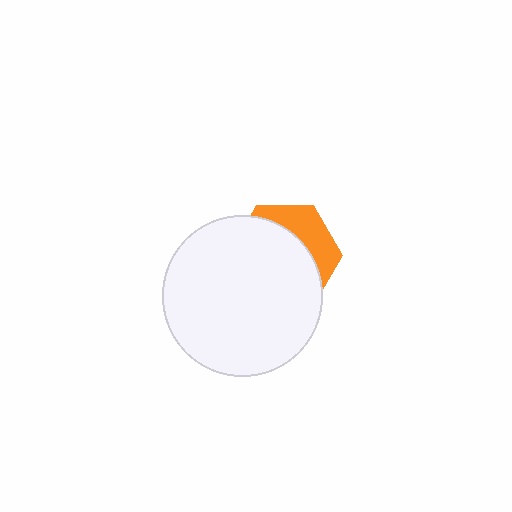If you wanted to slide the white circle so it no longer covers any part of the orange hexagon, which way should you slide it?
Slide it toward the lower-left — that is the most direct way to separate the two shapes.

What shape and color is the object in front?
The object in front is a white circle.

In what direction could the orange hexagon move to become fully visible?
The orange hexagon could move toward the upper-right. That would shift it out from behind the white circle entirely.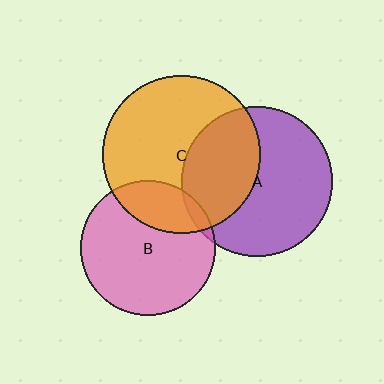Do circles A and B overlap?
Yes.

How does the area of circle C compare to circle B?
Approximately 1.4 times.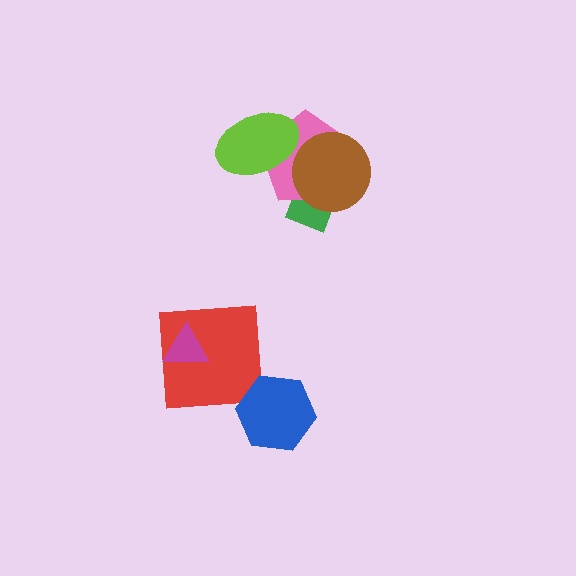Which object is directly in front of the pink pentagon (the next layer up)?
The brown circle is directly in front of the pink pentagon.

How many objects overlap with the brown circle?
2 objects overlap with the brown circle.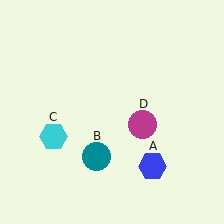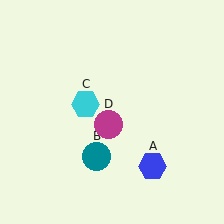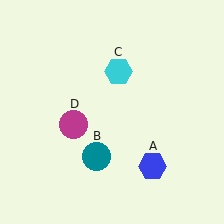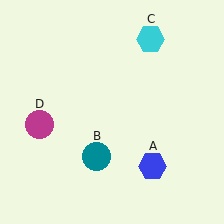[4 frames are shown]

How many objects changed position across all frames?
2 objects changed position: cyan hexagon (object C), magenta circle (object D).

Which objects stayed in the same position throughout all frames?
Blue hexagon (object A) and teal circle (object B) remained stationary.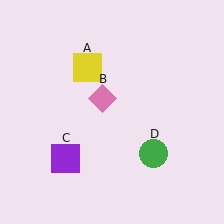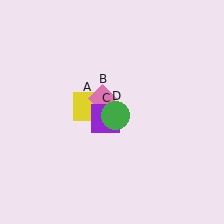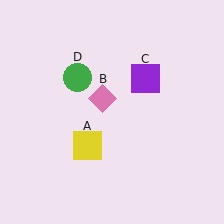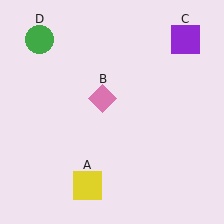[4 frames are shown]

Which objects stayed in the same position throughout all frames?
Pink diamond (object B) remained stationary.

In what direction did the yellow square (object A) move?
The yellow square (object A) moved down.